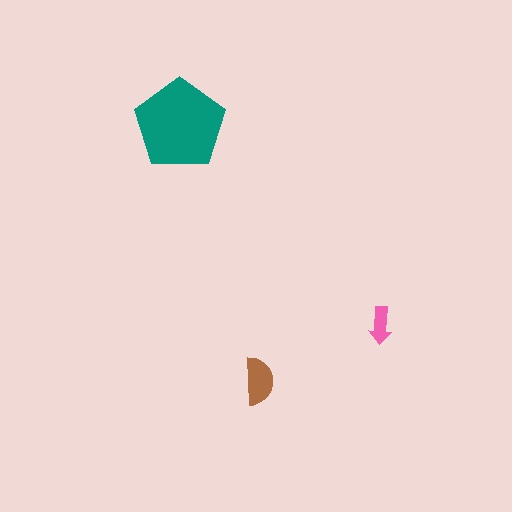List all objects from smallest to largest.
The pink arrow, the brown semicircle, the teal pentagon.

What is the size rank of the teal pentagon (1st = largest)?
1st.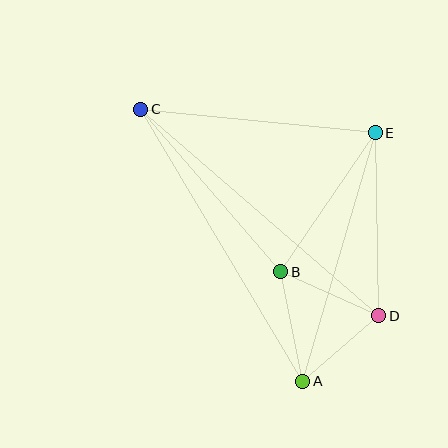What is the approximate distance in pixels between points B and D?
The distance between B and D is approximately 107 pixels.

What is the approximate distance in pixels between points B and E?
The distance between B and E is approximately 168 pixels.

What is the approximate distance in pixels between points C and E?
The distance between C and E is approximately 236 pixels.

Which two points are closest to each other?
Points A and D are closest to each other.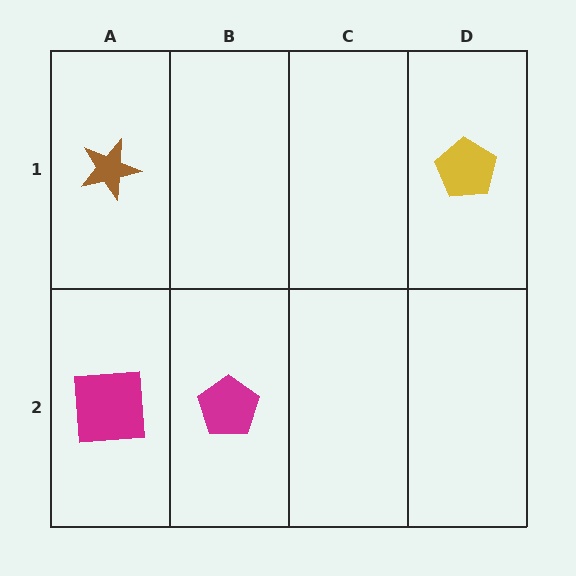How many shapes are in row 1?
2 shapes.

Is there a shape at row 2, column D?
No, that cell is empty.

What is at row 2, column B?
A magenta pentagon.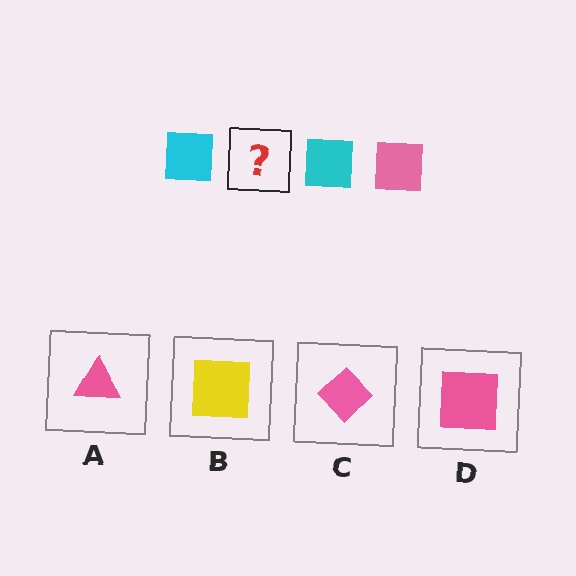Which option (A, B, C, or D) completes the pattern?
D.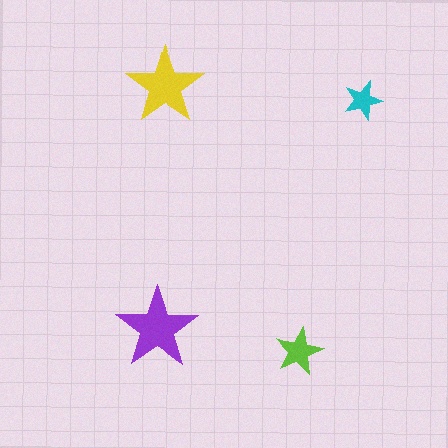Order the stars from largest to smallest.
the purple one, the yellow one, the lime one, the cyan one.